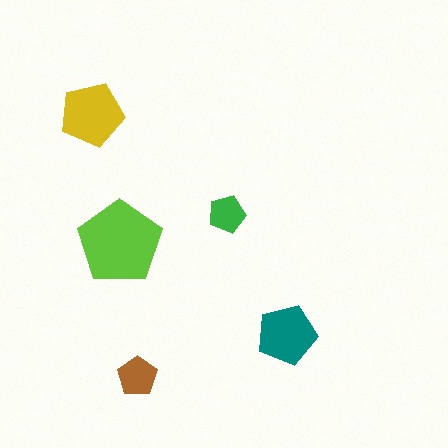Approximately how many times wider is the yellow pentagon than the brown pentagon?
About 1.5 times wider.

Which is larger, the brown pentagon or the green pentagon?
The brown one.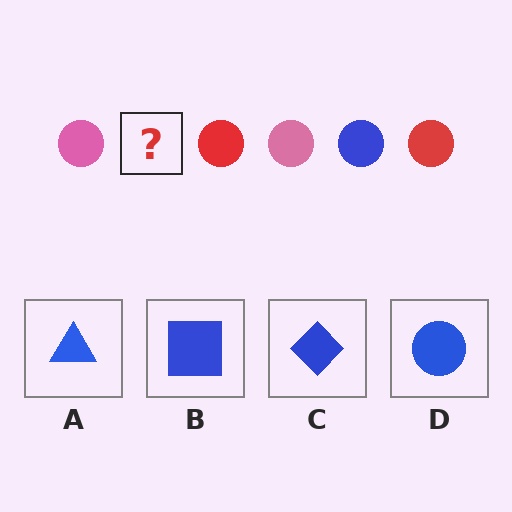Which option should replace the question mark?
Option D.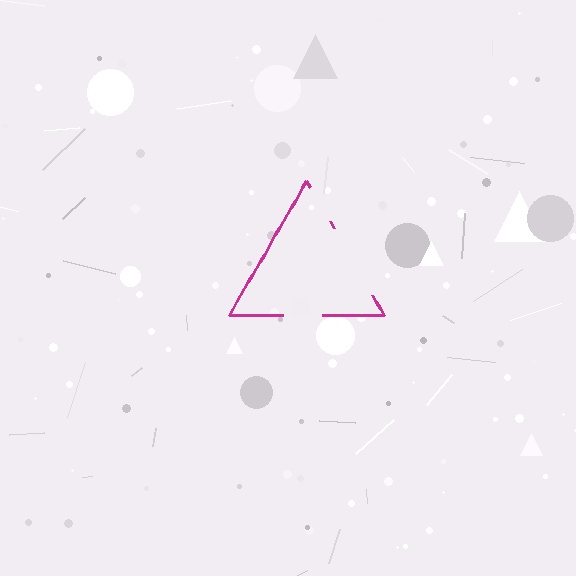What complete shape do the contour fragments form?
The contour fragments form a triangle.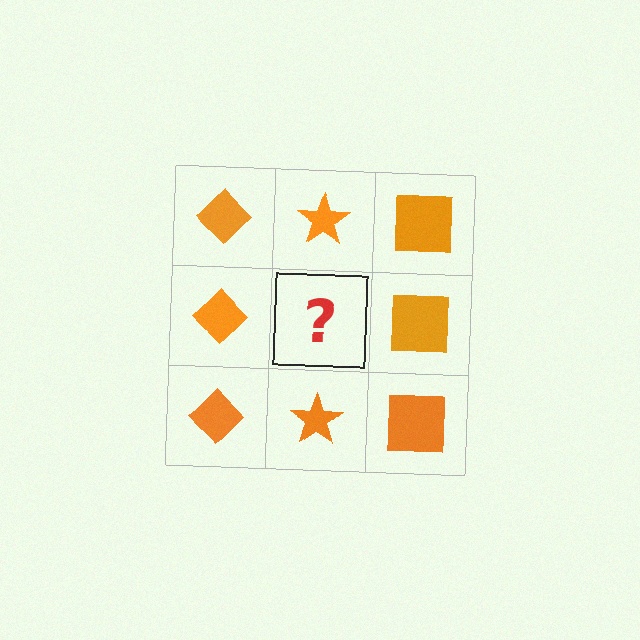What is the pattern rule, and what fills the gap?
The rule is that each column has a consistent shape. The gap should be filled with an orange star.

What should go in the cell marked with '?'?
The missing cell should contain an orange star.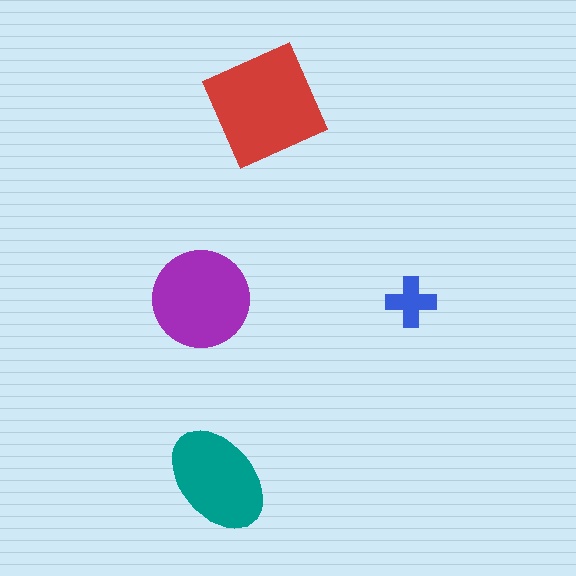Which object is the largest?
The red square.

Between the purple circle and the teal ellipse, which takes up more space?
The purple circle.